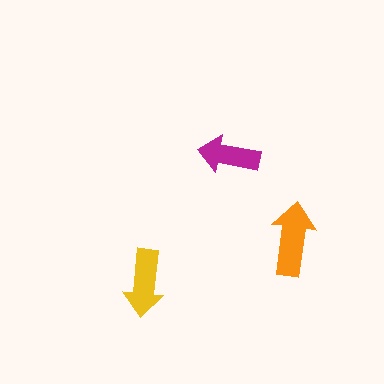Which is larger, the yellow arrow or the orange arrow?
The orange one.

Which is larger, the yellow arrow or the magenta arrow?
The yellow one.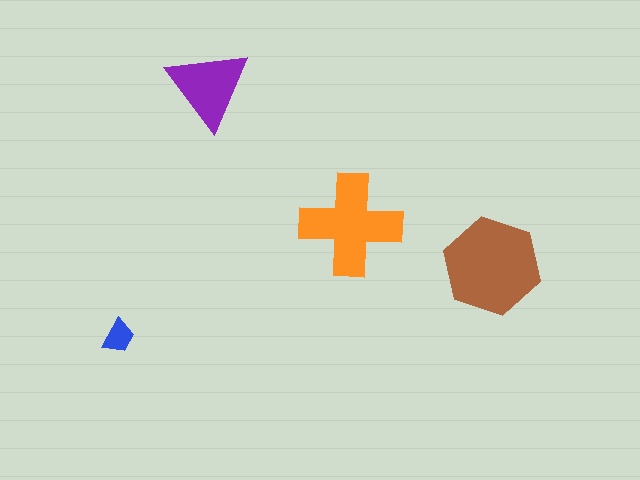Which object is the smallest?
The blue trapezoid.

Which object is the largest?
The brown hexagon.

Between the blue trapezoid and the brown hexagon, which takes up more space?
The brown hexagon.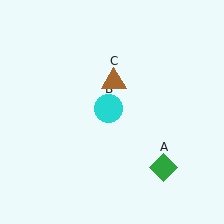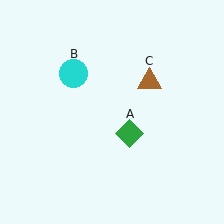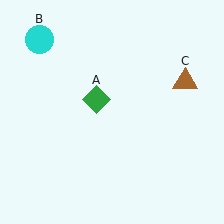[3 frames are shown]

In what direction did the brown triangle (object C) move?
The brown triangle (object C) moved right.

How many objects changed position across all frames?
3 objects changed position: green diamond (object A), cyan circle (object B), brown triangle (object C).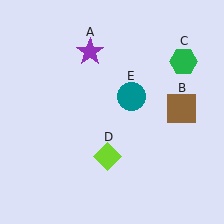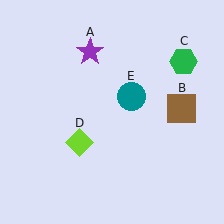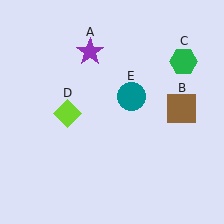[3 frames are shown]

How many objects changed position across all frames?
1 object changed position: lime diamond (object D).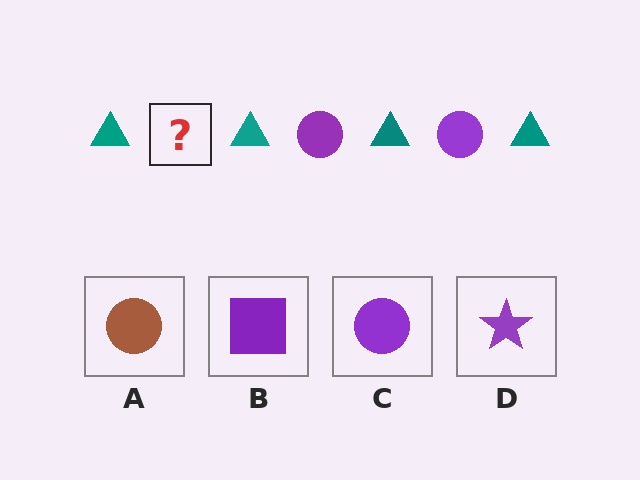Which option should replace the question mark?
Option C.